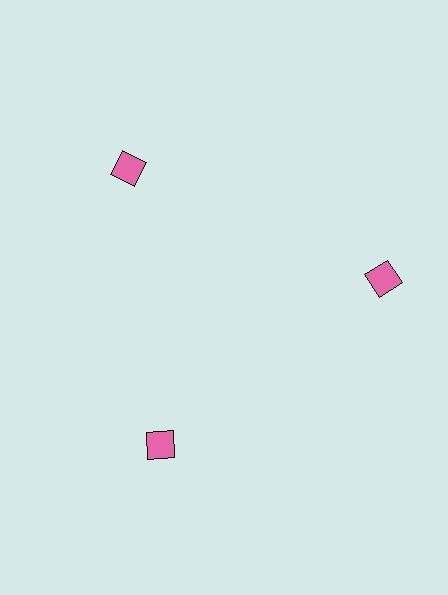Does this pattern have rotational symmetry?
Yes, this pattern has 3-fold rotational symmetry. It looks the same after rotating 120 degrees around the center.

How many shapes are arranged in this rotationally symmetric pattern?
There are 3 shapes, arranged in 3 groups of 1.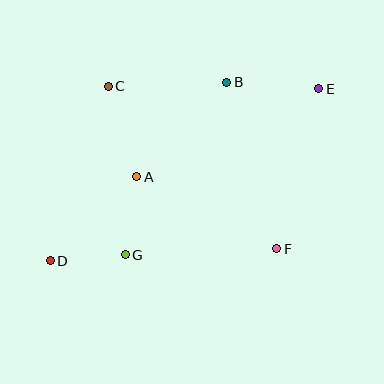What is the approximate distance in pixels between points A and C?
The distance between A and C is approximately 95 pixels.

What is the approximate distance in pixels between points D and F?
The distance between D and F is approximately 227 pixels.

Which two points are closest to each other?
Points D and G are closest to each other.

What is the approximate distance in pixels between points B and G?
The distance between B and G is approximately 200 pixels.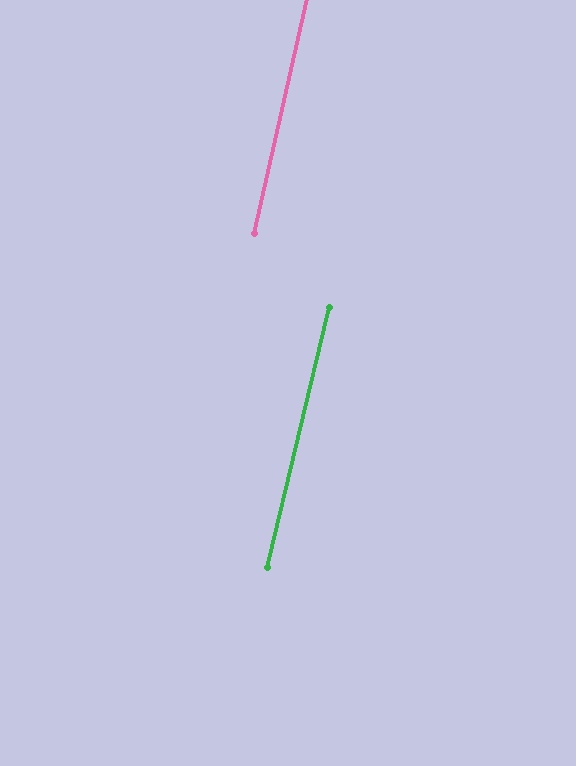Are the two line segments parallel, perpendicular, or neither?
Parallel — their directions differ by only 0.6°.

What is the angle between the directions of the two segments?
Approximately 1 degree.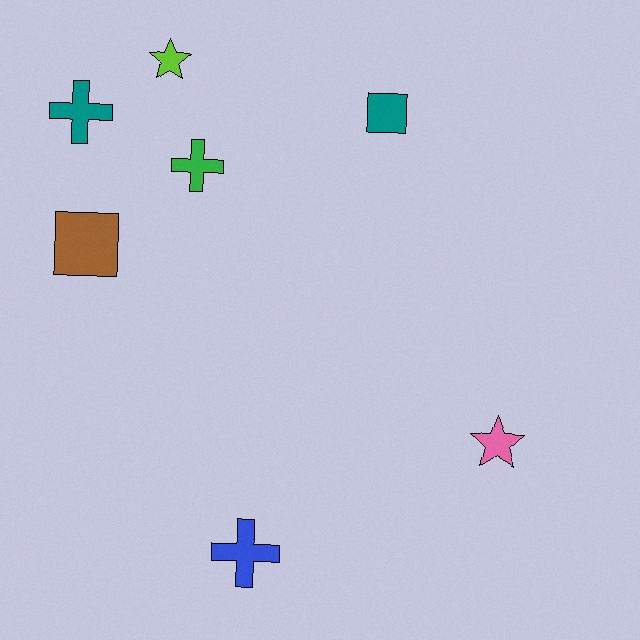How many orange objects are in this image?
There are no orange objects.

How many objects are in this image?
There are 7 objects.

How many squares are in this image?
There are 2 squares.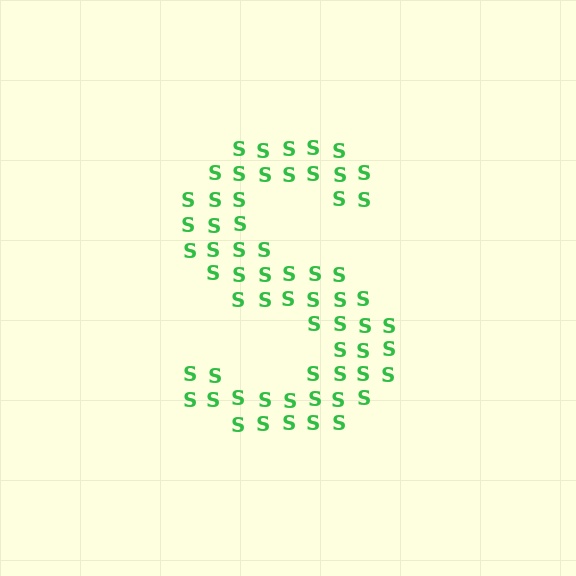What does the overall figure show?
The overall figure shows the letter S.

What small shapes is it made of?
It is made of small letter S's.